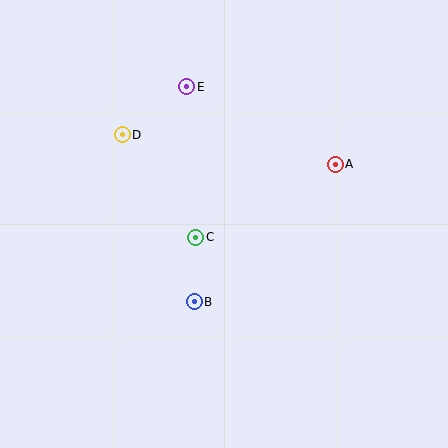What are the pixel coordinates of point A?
Point A is at (335, 164).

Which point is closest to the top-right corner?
Point A is closest to the top-right corner.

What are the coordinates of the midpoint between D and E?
The midpoint between D and E is at (155, 111).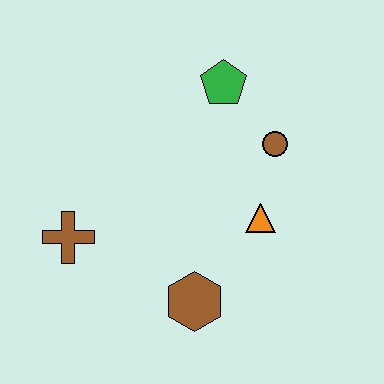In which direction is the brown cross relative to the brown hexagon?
The brown cross is to the left of the brown hexagon.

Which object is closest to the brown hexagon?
The orange triangle is closest to the brown hexagon.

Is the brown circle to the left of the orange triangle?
No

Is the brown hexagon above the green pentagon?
No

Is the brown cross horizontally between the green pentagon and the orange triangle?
No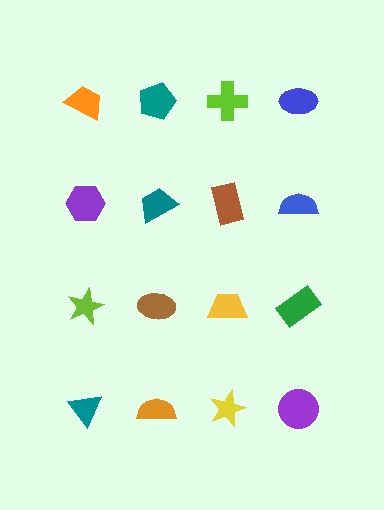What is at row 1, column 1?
An orange trapezoid.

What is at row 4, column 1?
A teal triangle.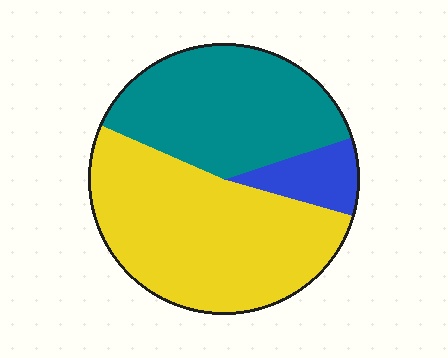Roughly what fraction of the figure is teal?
Teal covers about 40% of the figure.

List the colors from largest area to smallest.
From largest to smallest: yellow, teal, blue.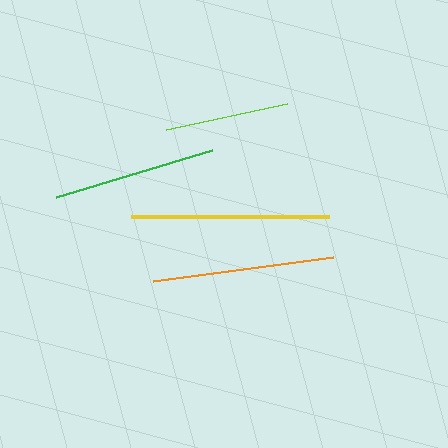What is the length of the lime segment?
The lime segment is approximately 124 pixels long.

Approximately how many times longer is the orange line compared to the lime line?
The orange line is approximately 1.5 times the length of the lime line.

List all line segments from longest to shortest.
From longest to shortest: yellow, orange, green, lime.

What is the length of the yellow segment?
The yellow segment is approximately 198 pixels long.